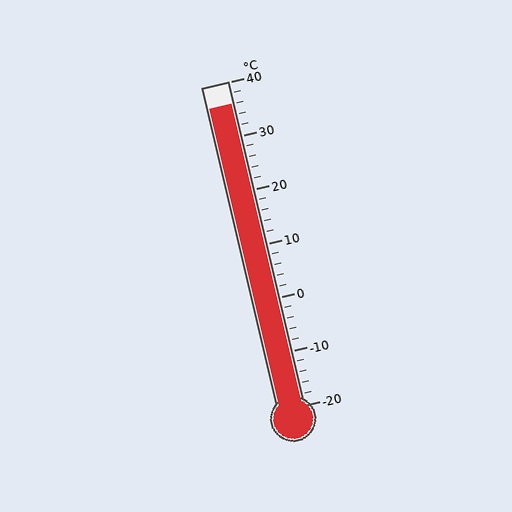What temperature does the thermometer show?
The thermometer shows approximately 36°C.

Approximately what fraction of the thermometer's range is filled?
The thermometer is filled to approximately 95% of its range.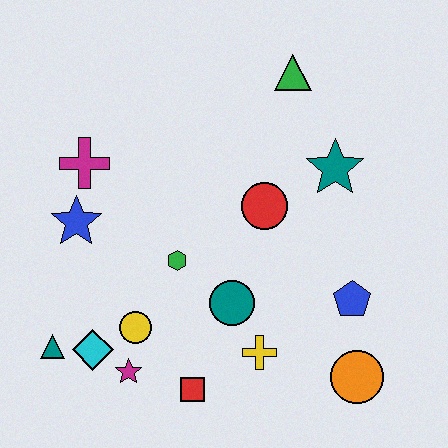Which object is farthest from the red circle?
The teal triangle is farthest from the red circle.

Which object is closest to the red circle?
The teal star is closest to the red circle.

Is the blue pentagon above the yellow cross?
Yes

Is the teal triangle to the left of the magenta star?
Yes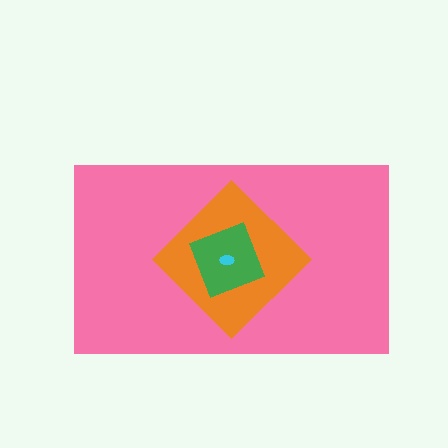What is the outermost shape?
The pink rectangle.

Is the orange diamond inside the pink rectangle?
Yes.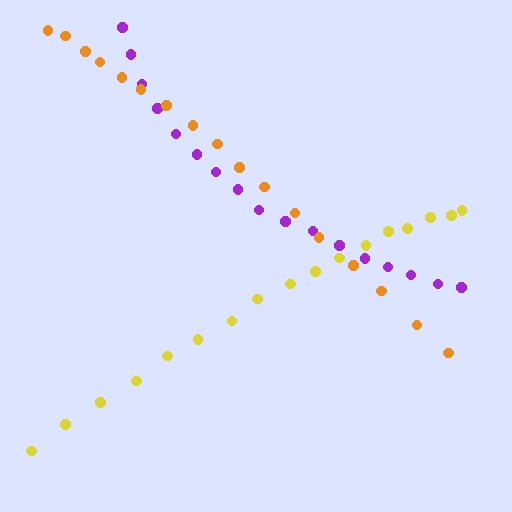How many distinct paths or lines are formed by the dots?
There are 3 distinct paths.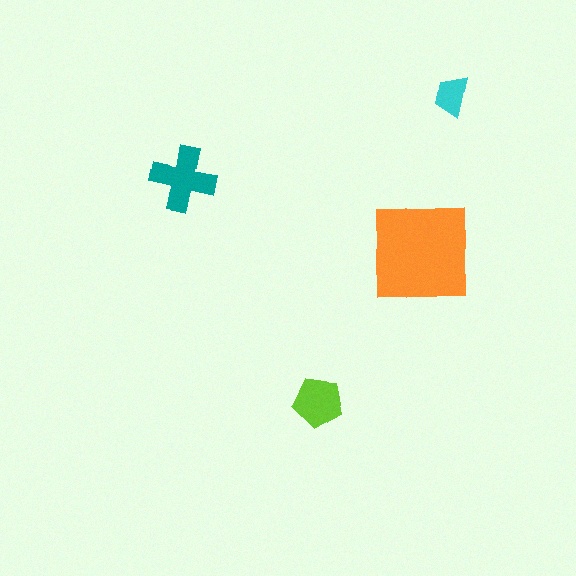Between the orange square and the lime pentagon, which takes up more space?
The orange square.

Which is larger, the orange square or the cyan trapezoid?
The orange square.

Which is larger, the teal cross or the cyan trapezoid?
The teal cross.